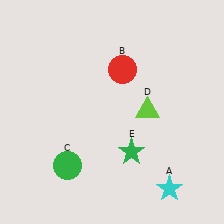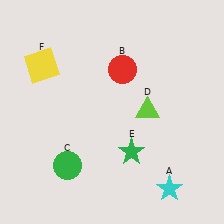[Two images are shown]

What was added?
A yellow square (F) was added in Image 2.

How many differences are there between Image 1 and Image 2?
There is 1 difference between the two images.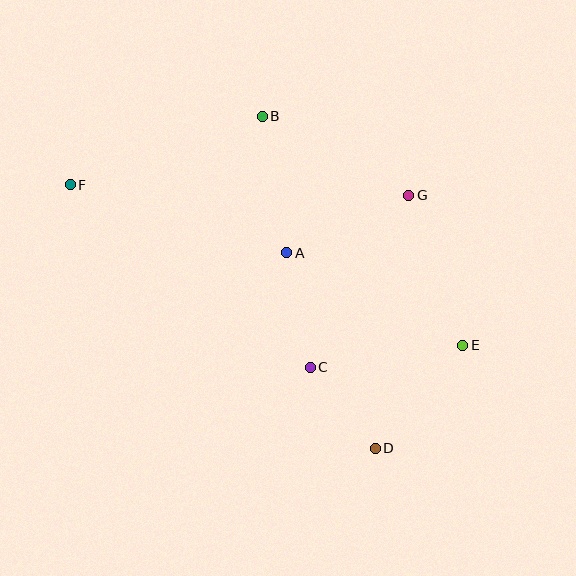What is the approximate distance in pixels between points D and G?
The distance between D and G is approximately 255 pixels.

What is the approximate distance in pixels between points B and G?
The distance between B and G is approximately 167 pixels.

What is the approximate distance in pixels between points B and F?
The distance between B and F is approximately 203 pixels.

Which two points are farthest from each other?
Points E and F are farthest from each other.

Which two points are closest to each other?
Points C and D are closest to each other.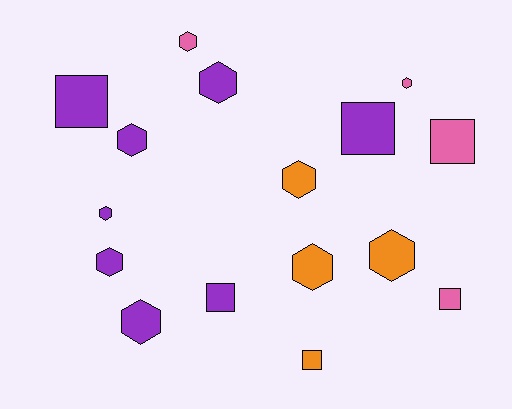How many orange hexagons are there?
There are 3 orange hexagons.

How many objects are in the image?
There are 16 objects.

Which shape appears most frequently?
Hexagon, with 10 objects.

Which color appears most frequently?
Purple, with 8 objects.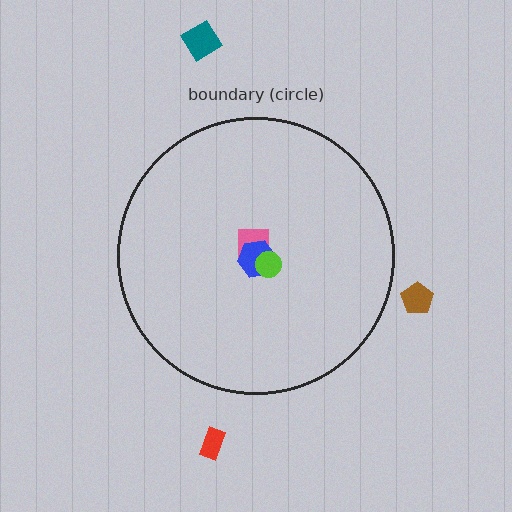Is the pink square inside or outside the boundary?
Inside.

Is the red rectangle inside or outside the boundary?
Outside.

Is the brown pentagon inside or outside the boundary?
Outside.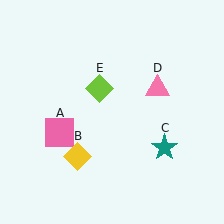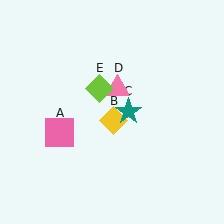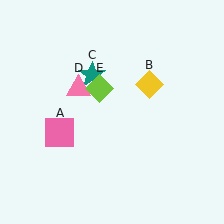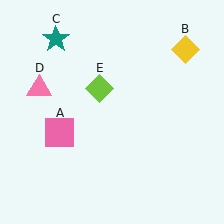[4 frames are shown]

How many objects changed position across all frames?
3 objects changed position: yellow diamond (object B), teal star (object C), pink triangle (object D).